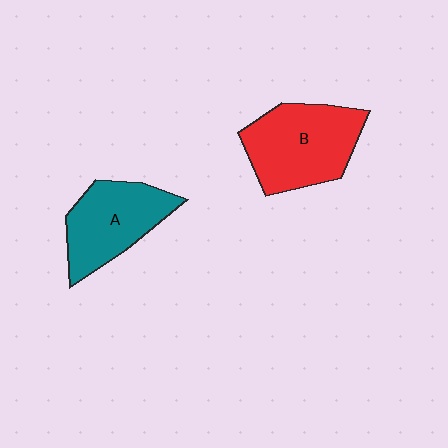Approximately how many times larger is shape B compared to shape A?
Approximately 1.2 times.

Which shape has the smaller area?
Shape A (teal).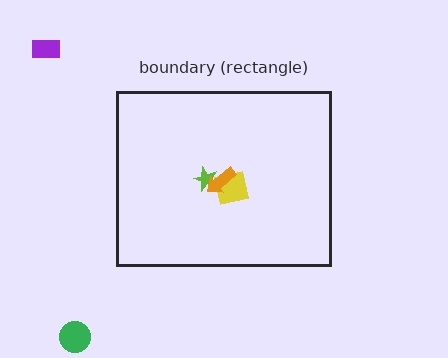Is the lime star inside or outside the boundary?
Inside.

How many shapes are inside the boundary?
3 inside, 2 outside.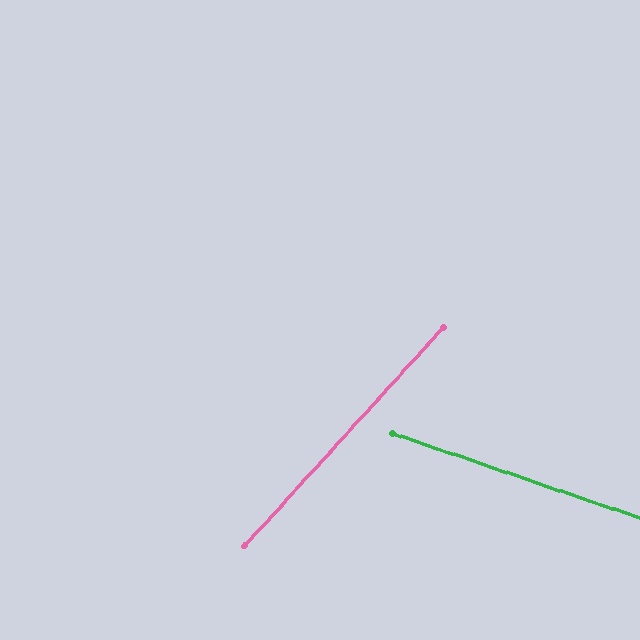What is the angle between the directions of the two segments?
Approximately 67 degrees.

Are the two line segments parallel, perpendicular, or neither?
Neither parallel nor perpendicular — they differ by about 67°.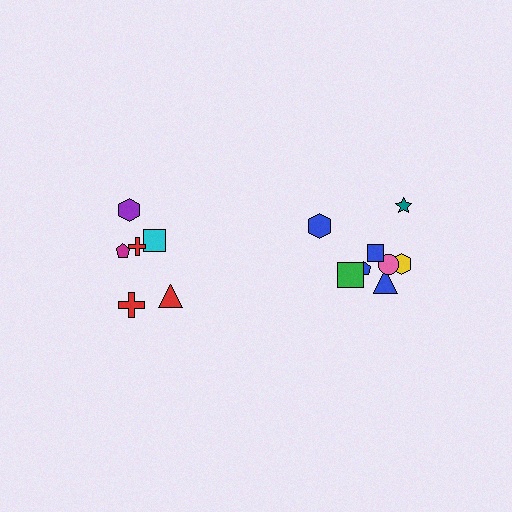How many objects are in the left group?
There are 6 objects.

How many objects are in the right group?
There are 8 objects.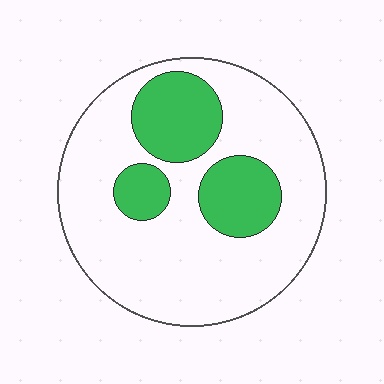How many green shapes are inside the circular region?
3.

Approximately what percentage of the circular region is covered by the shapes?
Approximately 25%.